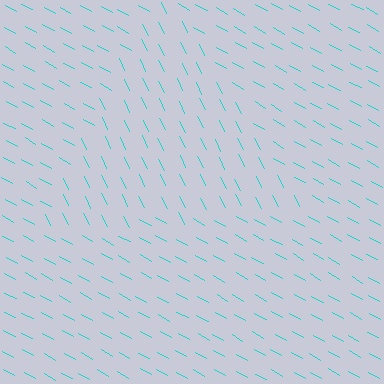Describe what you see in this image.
The image is filled with small cyan line segments. A triangle region in the image has lines oriented differently from the surrounding lines, creating a visible texture boundary.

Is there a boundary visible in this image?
Yes, there is a texture boundary formed by a change in line orientation.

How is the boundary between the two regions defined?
The boundary is defined purely by a change in line orientation (approximately 35 degrees difference). All lines are the same color and thickness.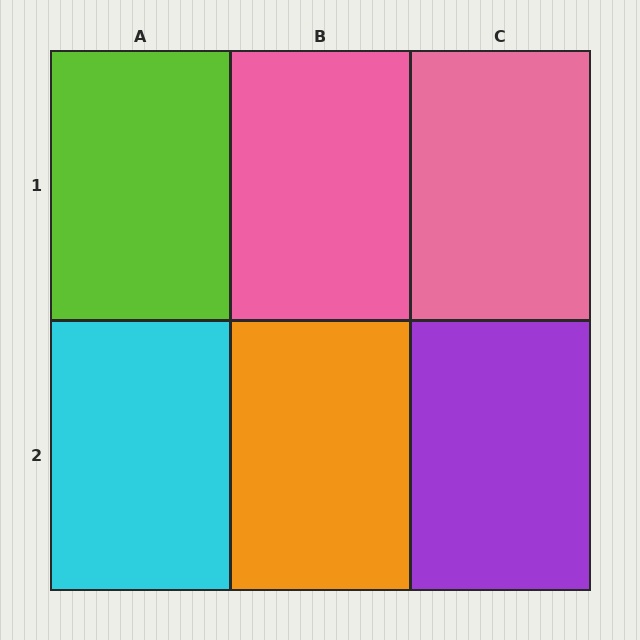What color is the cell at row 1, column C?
Pink.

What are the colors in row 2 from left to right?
Cyan, orange, purple.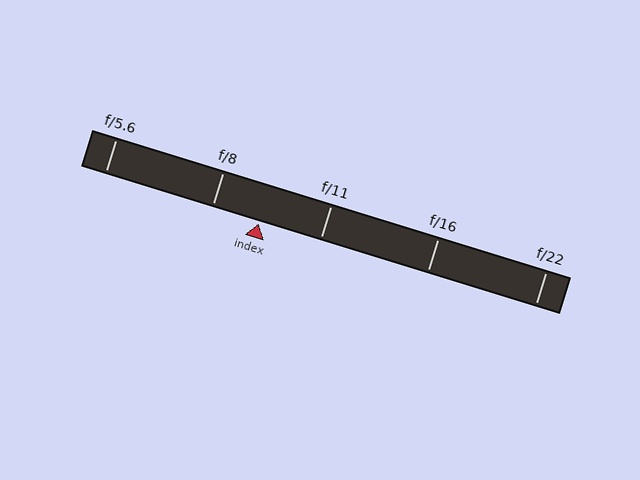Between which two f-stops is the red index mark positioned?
The index mark is between f/8 and f/11.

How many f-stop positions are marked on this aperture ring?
There are 5 f-stop positions marked.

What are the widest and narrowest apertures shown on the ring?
The widest aperture shown is f/5.6 and the narrowest is f/22.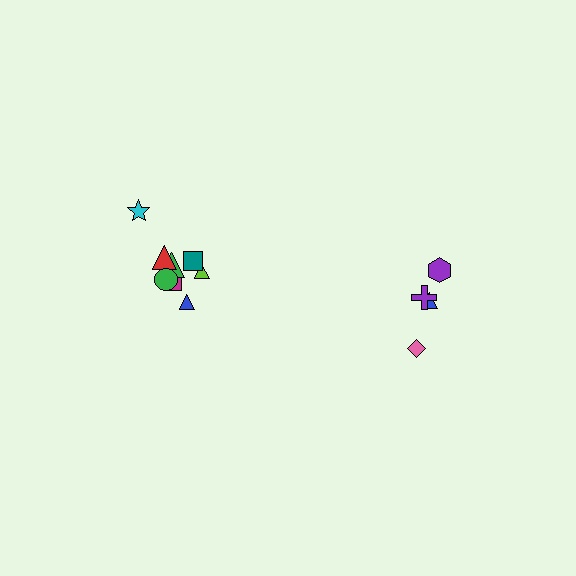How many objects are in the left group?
There are 8 objects.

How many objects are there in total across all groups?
There are 12 objects.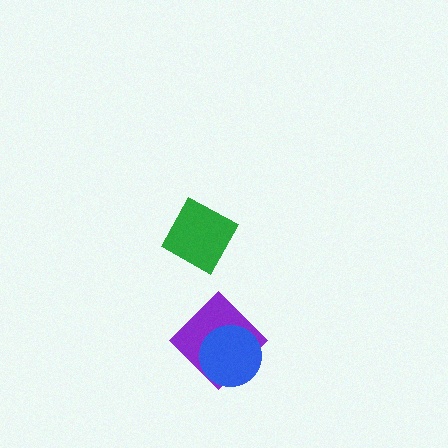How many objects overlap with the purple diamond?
1 object overlaps with the purple diamond.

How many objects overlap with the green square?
0 objects overlap with the green square.